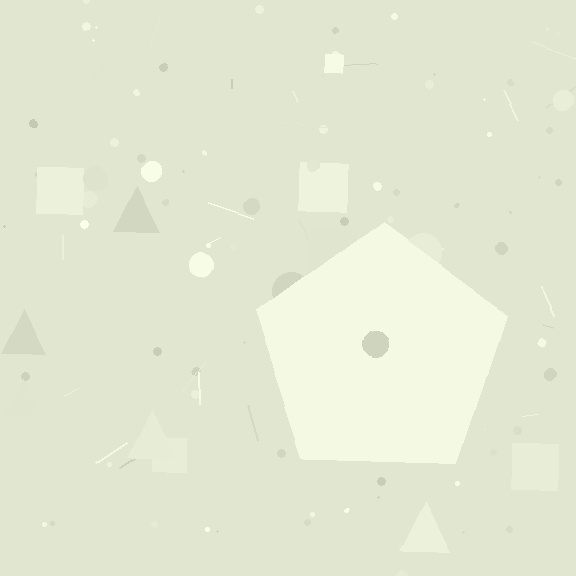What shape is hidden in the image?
A pentagon is hidden in the image.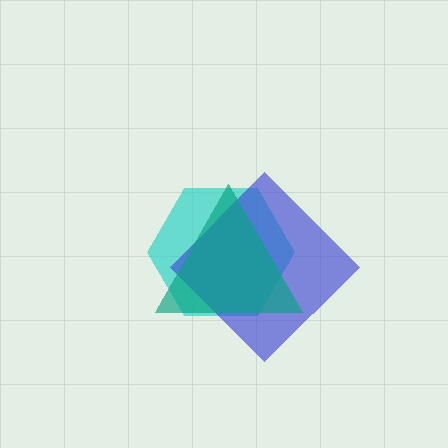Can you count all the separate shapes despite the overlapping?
Yes, there are 3 separate shapes.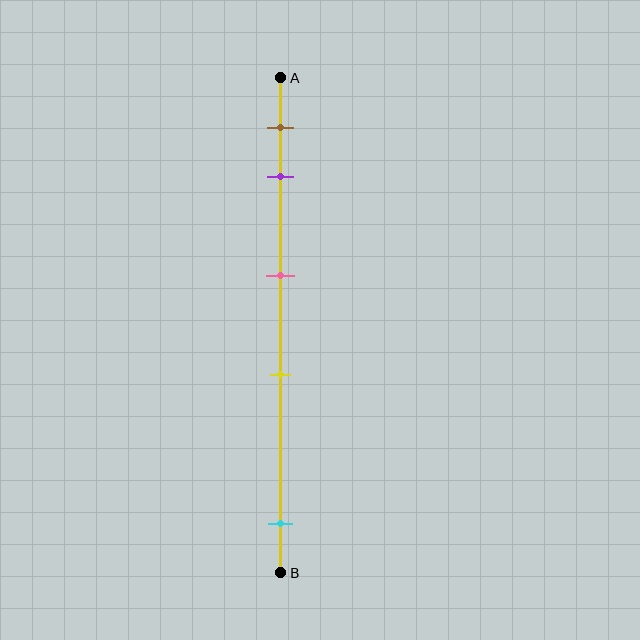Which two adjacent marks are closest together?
The brown and purple marks are the closest adjacent pair.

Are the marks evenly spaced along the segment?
No, the marks are not evenly spaced.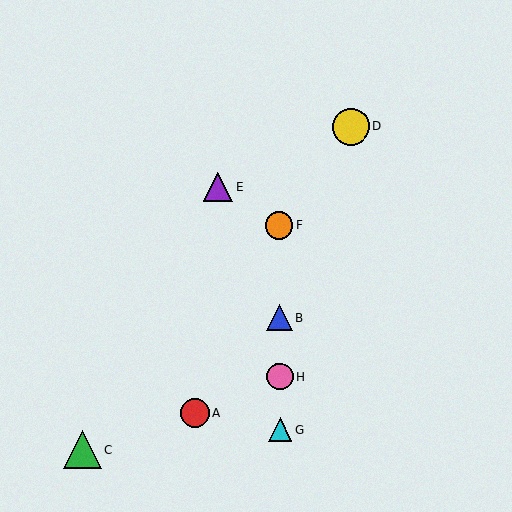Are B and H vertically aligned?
Yes, both are at x≈279.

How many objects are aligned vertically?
4 objects (B, F, G, H) are aligned vertically.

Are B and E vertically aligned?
No, B is at x≈279 and E is at x≈218.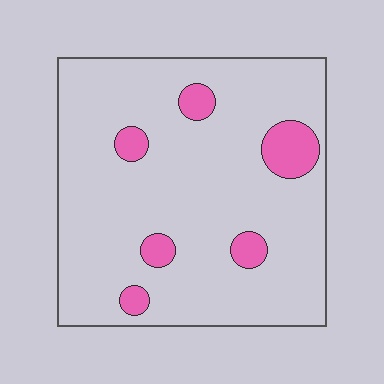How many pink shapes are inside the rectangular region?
6.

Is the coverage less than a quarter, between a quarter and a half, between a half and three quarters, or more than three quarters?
Less than a quarter.